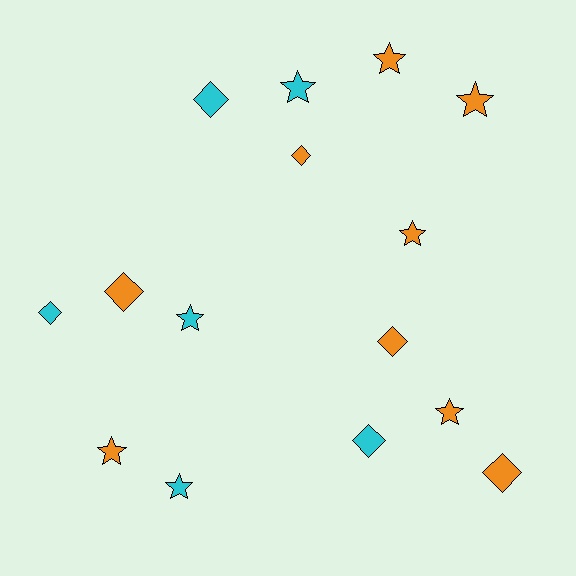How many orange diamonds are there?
There are 4 orange diamonds.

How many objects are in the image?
There are 15 objects.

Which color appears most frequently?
Orange, with 9 objects.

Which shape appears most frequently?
Star, with 8 objects.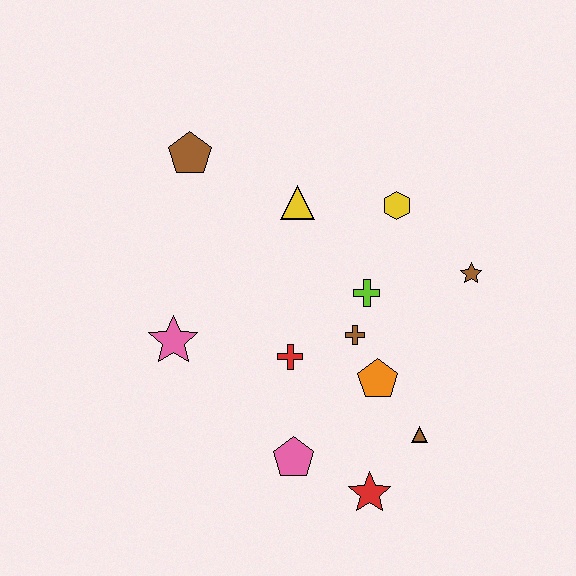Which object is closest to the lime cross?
The brown cross is closest to the lime cross.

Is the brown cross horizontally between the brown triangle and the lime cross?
No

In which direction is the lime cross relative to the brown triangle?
The lime cross is above the brown triangle.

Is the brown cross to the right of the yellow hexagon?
No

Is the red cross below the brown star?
Yes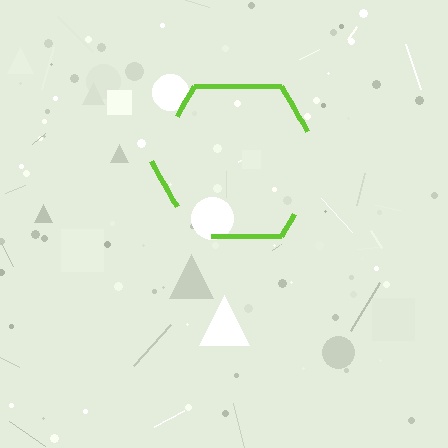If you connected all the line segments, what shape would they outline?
They would outline a hexagon.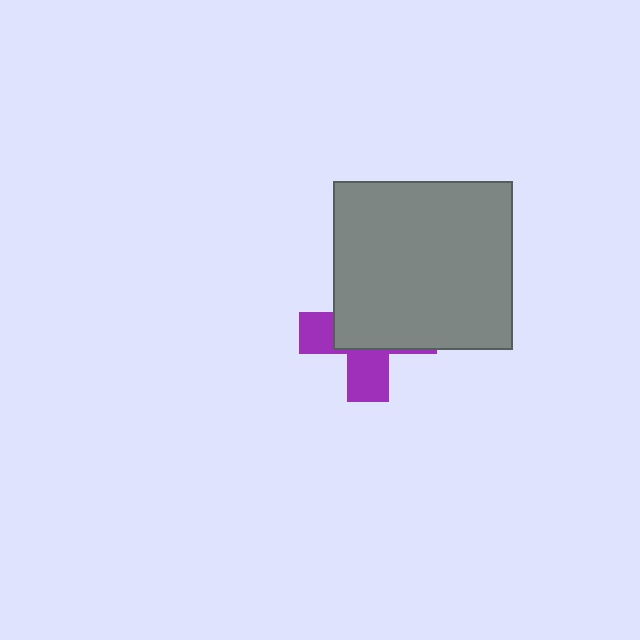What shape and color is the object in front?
The object in front is a gray rectangle.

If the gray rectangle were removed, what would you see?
You would see the complete purple cross.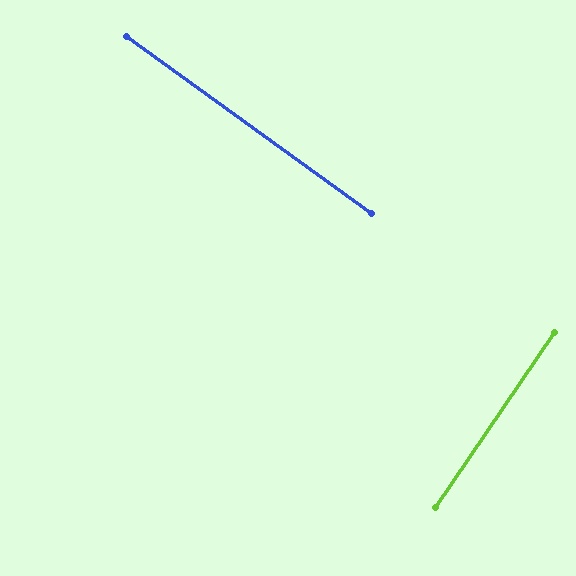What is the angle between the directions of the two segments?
Approximately 88 degrees.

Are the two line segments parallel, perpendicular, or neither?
Perpendicular — they meet at approximately 88°.